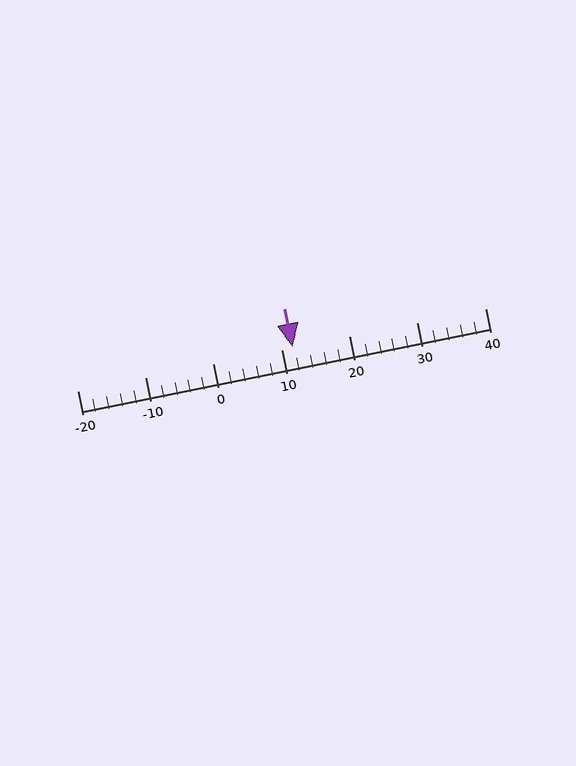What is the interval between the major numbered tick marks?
The major tick marks are spaced 10 units apart.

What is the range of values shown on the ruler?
The ruler shows values from -20 to 40.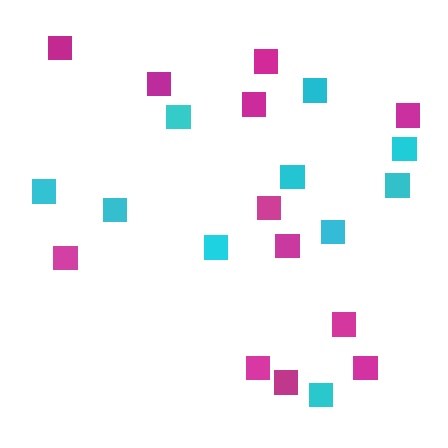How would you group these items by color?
There are 2 groups: one group of cyan squares (10) and one group of magenta squares (12).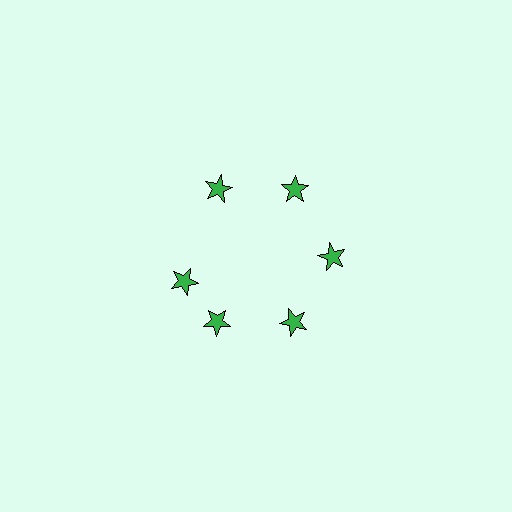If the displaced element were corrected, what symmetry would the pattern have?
It would have 6-fold rotational symmetry — the pattern would map onto itself every 60 degrees.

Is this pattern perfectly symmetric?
No. The 6 green stars are arranged in a ring, but one element near the 9 o'clock position is rotated out of alignment along the ring, breaking the 6-fold rotational symmetry.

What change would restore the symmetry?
The symmetry would be restored by rotating it back into even spacing with its neighbors so that all 6 stars sit at equal angles and equal distance from the center.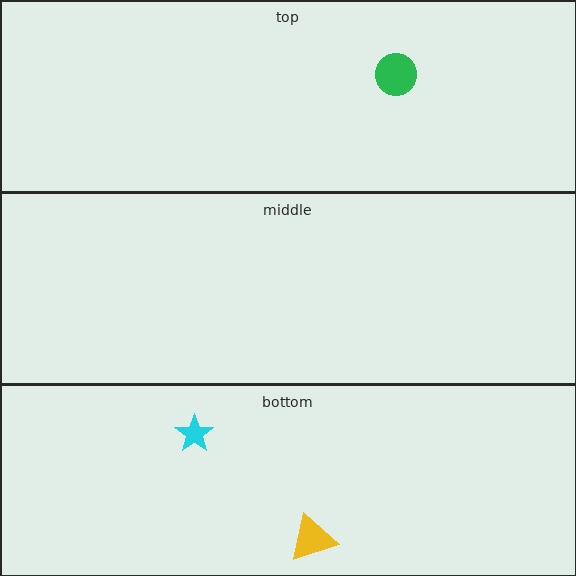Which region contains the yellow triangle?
The bottom region.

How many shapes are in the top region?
1.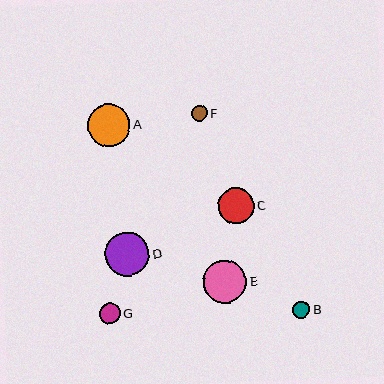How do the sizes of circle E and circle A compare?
Circle E and circle A are approximately the same size.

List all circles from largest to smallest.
From largest to smallest: D, E, A, C, G, B, F.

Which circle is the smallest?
Circle F is the smallest with a size of approximately 15 pixels.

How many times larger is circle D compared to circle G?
Circle D is approximately 2.1 times the size of circle G.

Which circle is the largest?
Circle D is the largest with a size of approximately 44 pixels.